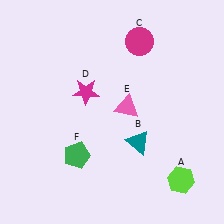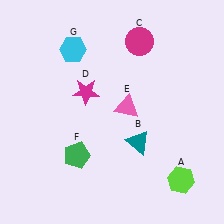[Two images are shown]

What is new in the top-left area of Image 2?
A cyan hexagon (G) was added in the top-left area of Image 2.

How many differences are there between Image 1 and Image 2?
There is 1 difference between the two images.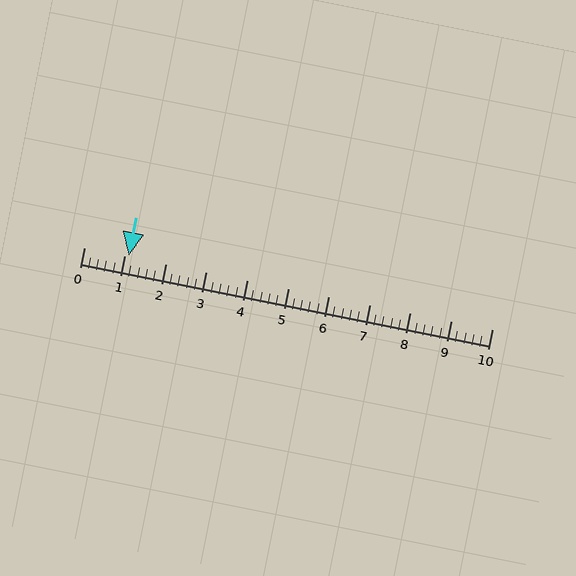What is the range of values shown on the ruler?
The ruler shows values from 0 to 10.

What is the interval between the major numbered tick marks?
The major tick marks are spaced 1 units apart.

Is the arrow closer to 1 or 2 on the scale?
The arrow is closer to 1.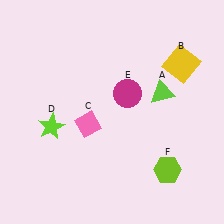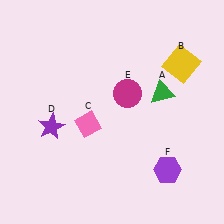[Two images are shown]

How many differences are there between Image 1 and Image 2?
There are 3 differences between the two images.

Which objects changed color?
A changed from lime to green. D changed from lime to purple. F changed from lime to purple.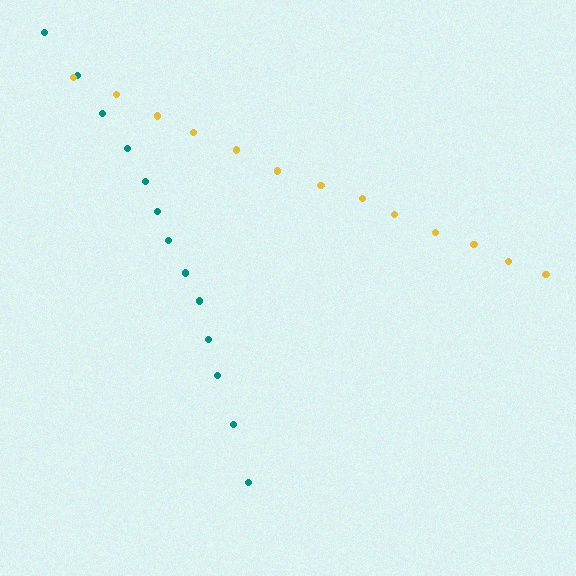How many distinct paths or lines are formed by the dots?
There are 2 distinct paths.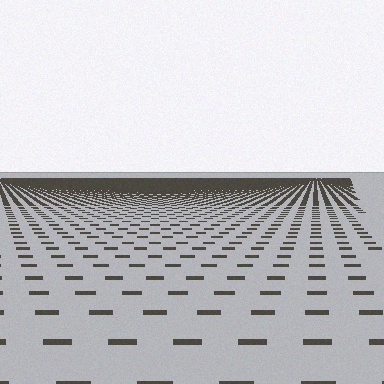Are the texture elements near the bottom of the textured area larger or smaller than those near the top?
Larger. Near the bottom, elements are closer to the viewer and appear at a bigger on-screen size.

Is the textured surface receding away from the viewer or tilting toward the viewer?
The surface is receding away from the viewer. Texture elements get smaller and denser toward the top.